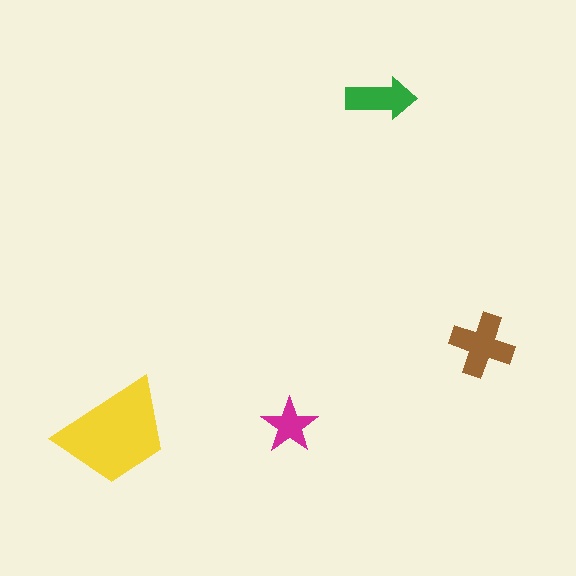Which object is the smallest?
The magenta star.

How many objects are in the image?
There are 4 objects in the image.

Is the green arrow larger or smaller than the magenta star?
Larger.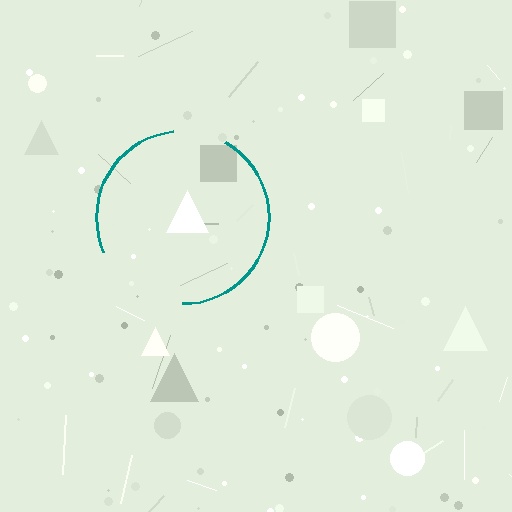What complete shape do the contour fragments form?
The contour fragments form a circle.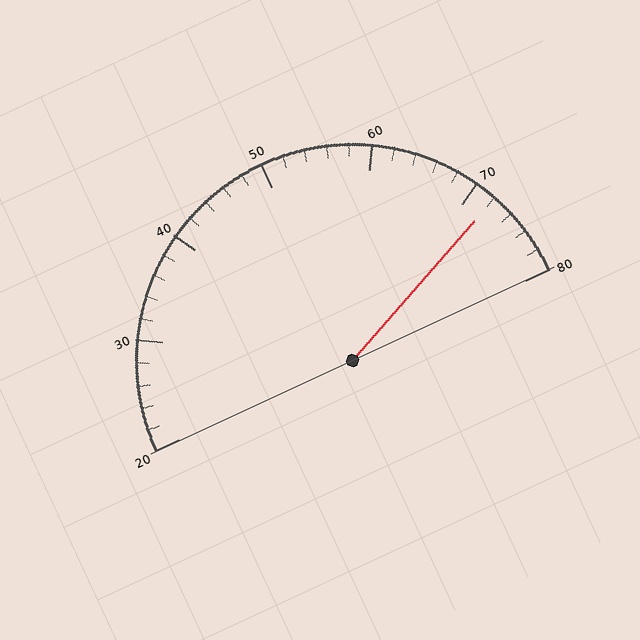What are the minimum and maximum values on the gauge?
The gauge ranges from 20 to 80.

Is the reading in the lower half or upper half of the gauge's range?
The reading is in the upper half of the range (20 to 80).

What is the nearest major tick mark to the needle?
The nearest major tick mark is 70.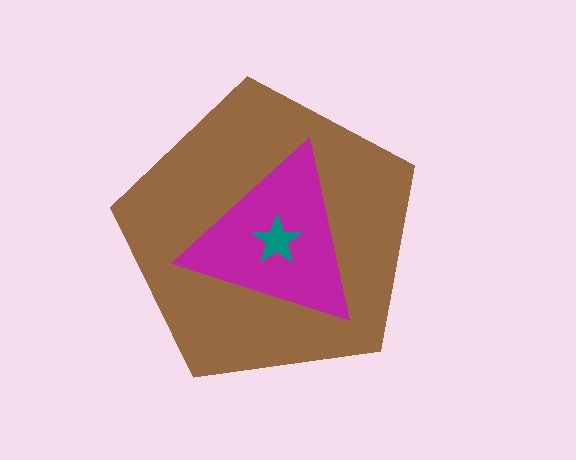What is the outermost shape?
The brown pentagon.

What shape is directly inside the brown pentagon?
The magenta triangle.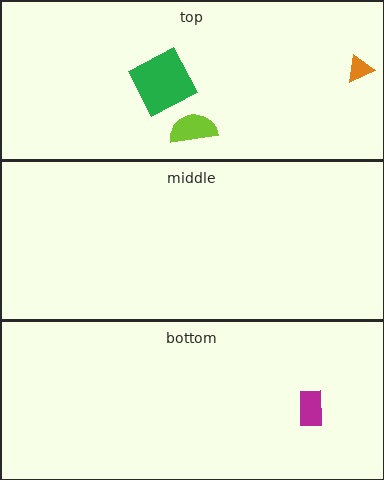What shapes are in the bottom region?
The magenta rectangle.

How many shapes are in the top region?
3.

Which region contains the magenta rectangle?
The bottom region.